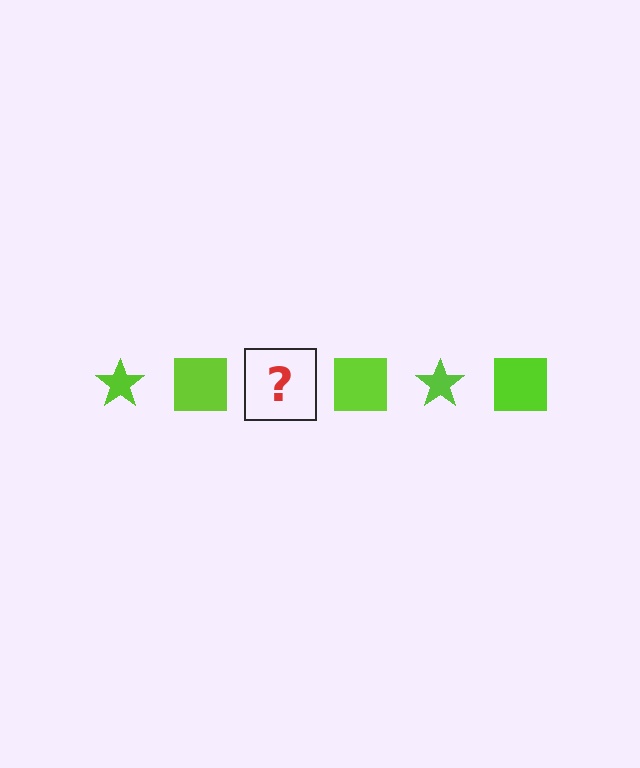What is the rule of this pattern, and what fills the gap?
The rule is that the pattern cycles through star, square shapes in lime. The gap should be filled with a lime star.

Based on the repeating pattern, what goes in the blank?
The blank should be a lime star.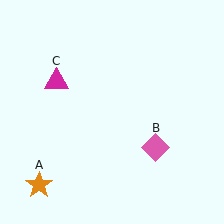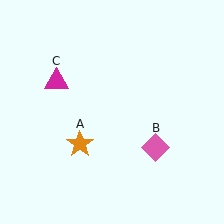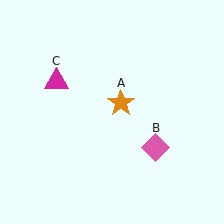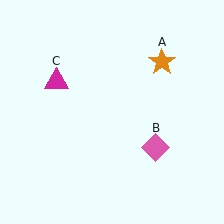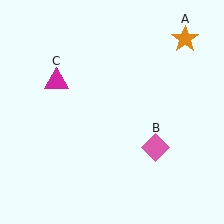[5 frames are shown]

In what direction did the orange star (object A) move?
The orange star (object A) moved up and to the right.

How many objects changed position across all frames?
1 object changed position: orange star (object A).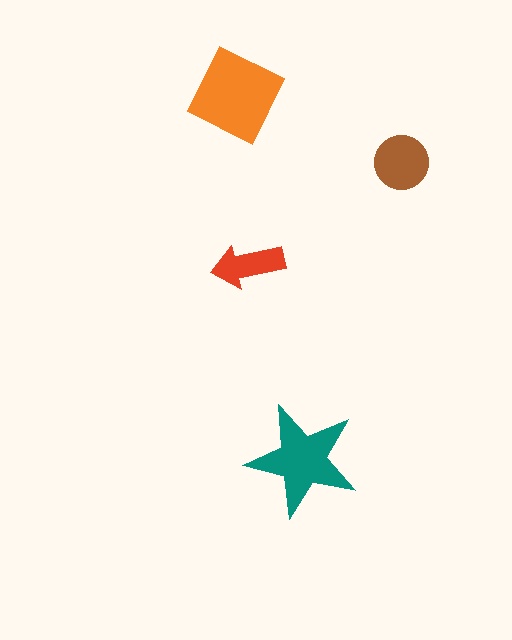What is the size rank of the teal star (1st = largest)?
2nd.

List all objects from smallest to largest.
The red arrow, the brown circle, the teal star, the orange square.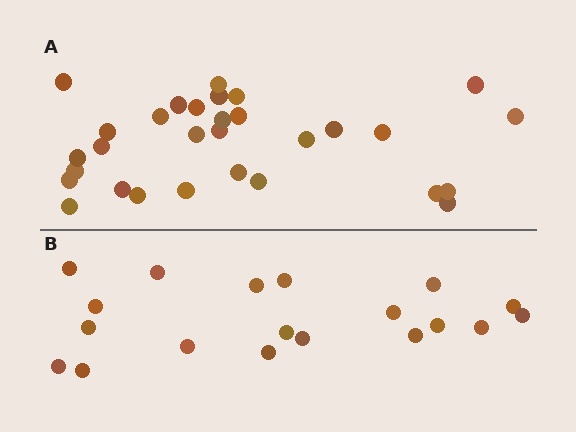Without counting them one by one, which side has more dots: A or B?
Region A (the top region) has more dots.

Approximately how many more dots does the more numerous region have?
Region A has roughly 12 or so more dots than region B.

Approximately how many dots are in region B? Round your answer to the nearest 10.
About 20 dots. (The exact count is 19, which rounds to 20.)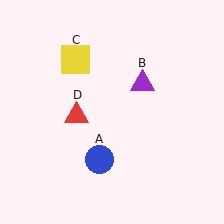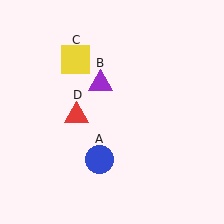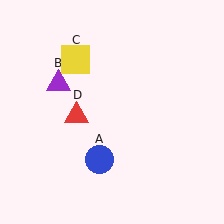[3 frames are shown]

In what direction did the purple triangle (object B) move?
The purple triangle (object B) moved left.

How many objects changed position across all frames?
1 object changed position: purple triangle (object B).